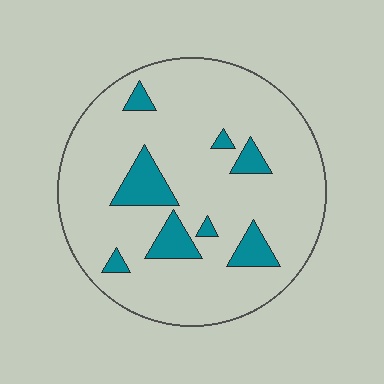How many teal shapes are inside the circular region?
8.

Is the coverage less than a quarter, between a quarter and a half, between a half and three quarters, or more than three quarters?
Less than a quarter.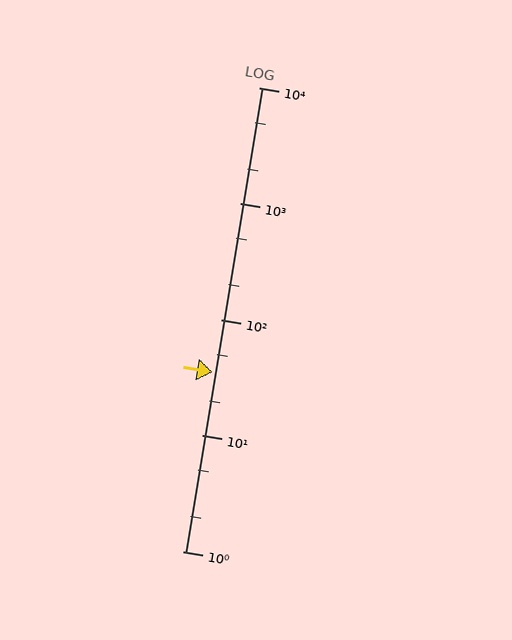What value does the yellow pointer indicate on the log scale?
The pointer indicates approximately 35.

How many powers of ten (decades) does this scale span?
The scale spans 4 decades, from 1 to 10000.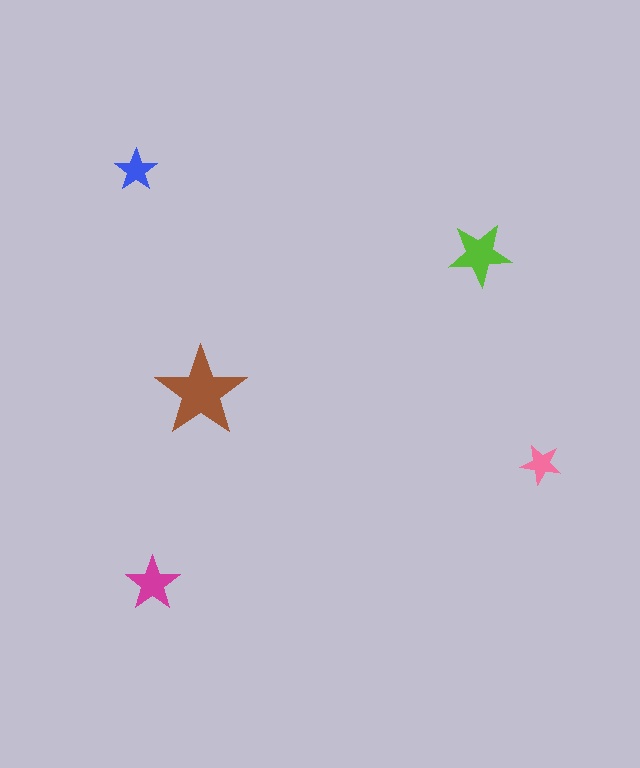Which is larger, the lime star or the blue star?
The lime one.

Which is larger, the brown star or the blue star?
The brown one.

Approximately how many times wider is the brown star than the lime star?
About 1.5 times wider.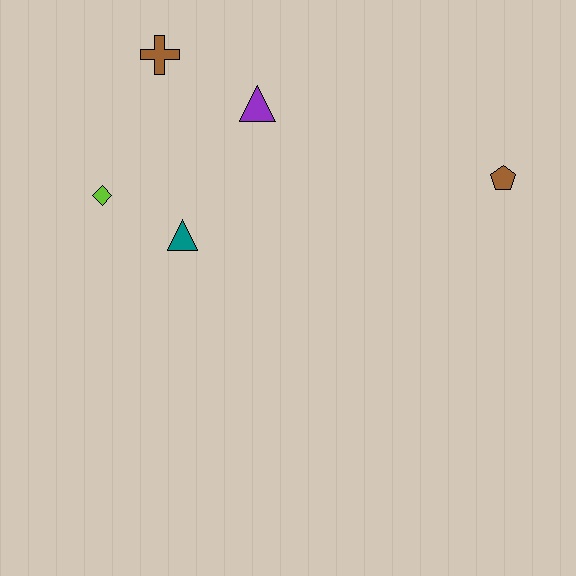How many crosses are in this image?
There is 1 cross.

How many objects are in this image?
There are 5 objects.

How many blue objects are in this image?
There are no blue objects.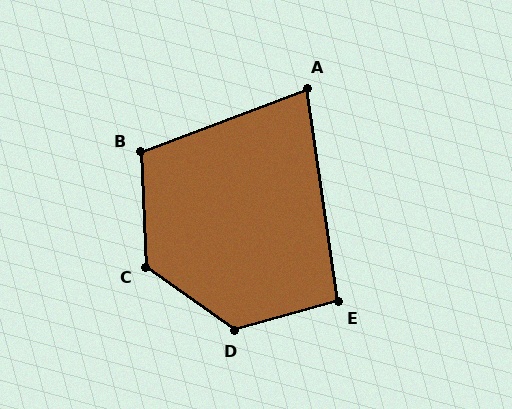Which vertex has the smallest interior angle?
A, at approximately 77 degrees.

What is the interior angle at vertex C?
Approximately 128 degrees (obtuse).